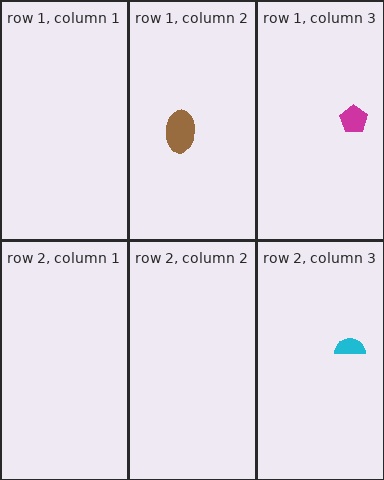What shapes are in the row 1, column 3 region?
The magenta pentagon.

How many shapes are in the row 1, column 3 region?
1.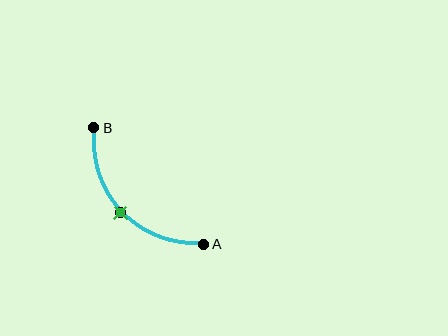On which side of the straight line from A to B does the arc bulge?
The arc bulges below and to the left of the straight line connecting A and B.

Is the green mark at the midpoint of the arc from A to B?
Yes. The green mark lies on the arc at equal arc-length from both A and B — it is the arc midpoint.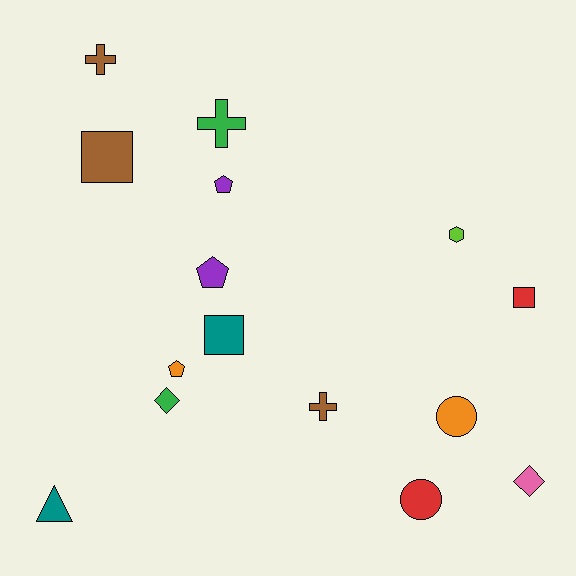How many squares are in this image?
There are 3 squares.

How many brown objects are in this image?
There are 3 brown objects.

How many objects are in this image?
There are 15 objects.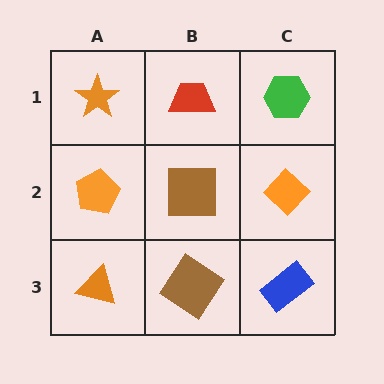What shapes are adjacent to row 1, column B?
A brown square (row 2, column B), an orange star (row 1, column A), a green hexagon (row 1, column C).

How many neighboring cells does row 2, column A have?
3.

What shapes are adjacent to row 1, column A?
An orange pentagon (row 2, column A), a red trapezoid (row 1, column B).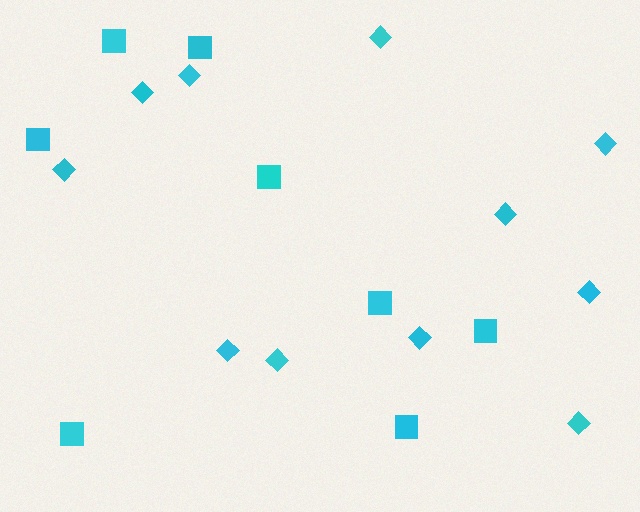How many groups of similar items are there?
There are 2 groups: one group of squares (8) and one group of diamonds (11).